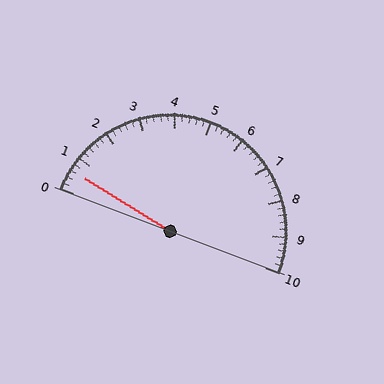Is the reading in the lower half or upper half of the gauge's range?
The reading is in the lower half of the range (0 to 10).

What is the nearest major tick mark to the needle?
The nearest major tick mark is 1.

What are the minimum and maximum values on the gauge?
The gauge ranges from 0 to 10.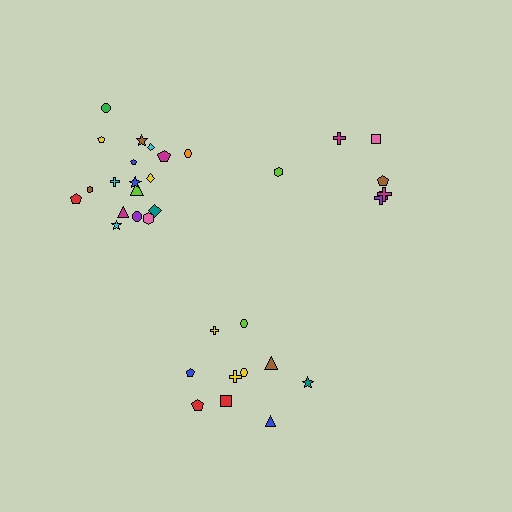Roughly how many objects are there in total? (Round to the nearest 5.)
Roughly 35 objects in total.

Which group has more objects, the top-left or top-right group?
The top-left group.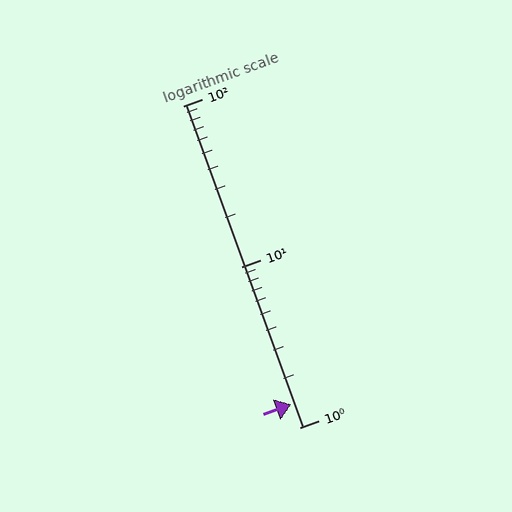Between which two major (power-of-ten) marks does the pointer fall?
The pointer is between 1 and 10.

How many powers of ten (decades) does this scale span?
The scale spans 2 decades, from 1 to 100.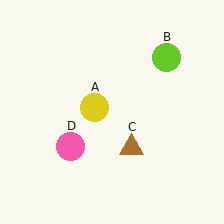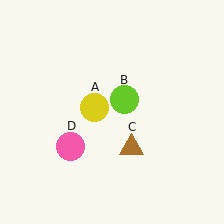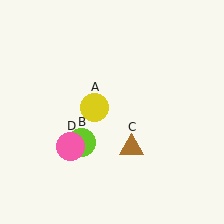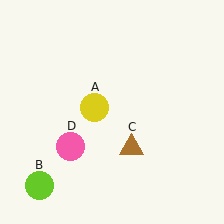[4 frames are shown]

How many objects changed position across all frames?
1 object changed position: lime circle (object B).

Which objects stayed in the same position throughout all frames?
Yellow circle (object A) and brown triangle (object C) and pink circle (object D) remained stationary.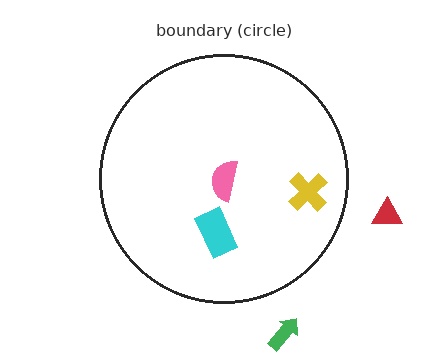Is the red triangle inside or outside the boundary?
Outside.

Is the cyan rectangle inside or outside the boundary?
Inside.